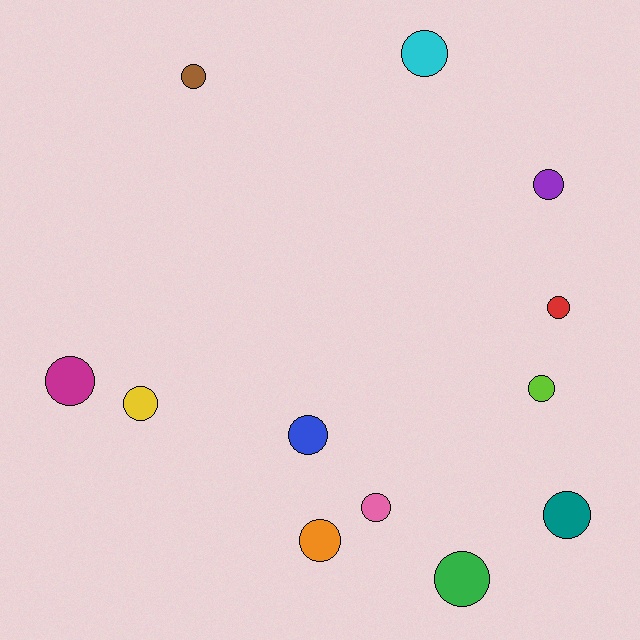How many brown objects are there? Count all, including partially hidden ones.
There is 1 brown object.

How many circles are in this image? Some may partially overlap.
There are 12 circles.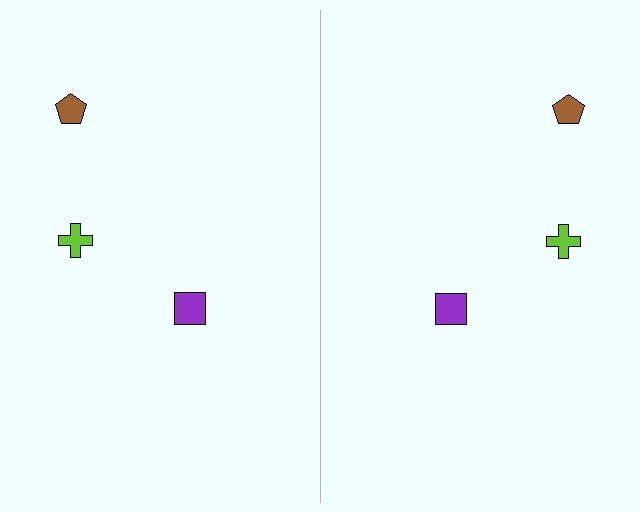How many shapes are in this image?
There are 6 shapes in this image.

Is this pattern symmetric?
Yes, this pattern has bilateral (reflection) symmetry.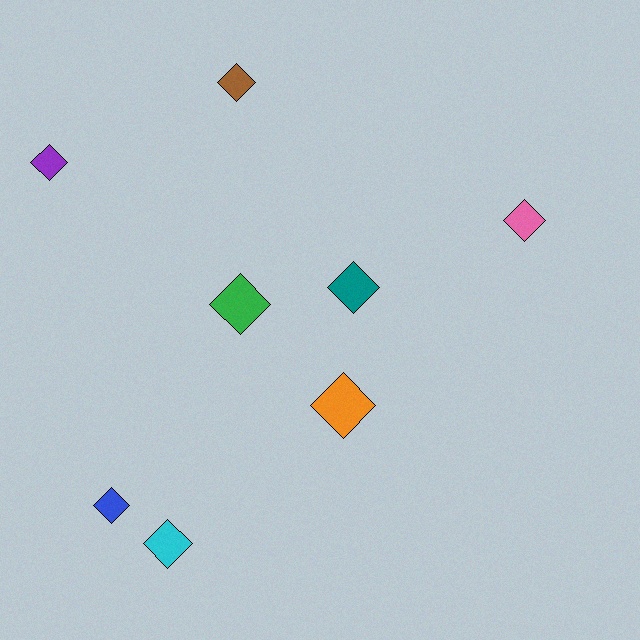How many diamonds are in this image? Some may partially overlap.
There are 8 diamonds.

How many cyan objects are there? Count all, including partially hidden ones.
There is 1 cyan object.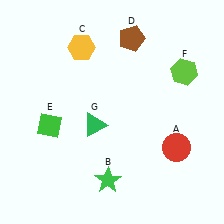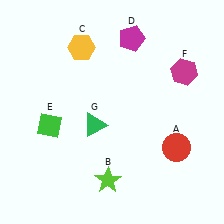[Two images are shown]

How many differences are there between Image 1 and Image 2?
There are 3 differences between the two images.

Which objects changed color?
B changed from green to lime. D changed from brown to magenta. F changed from lime to magenta.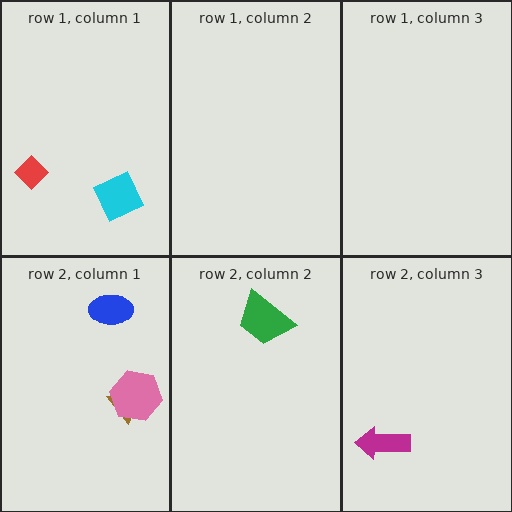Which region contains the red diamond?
The row 1, column 1 region.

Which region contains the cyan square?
The row 1, column 1 region.